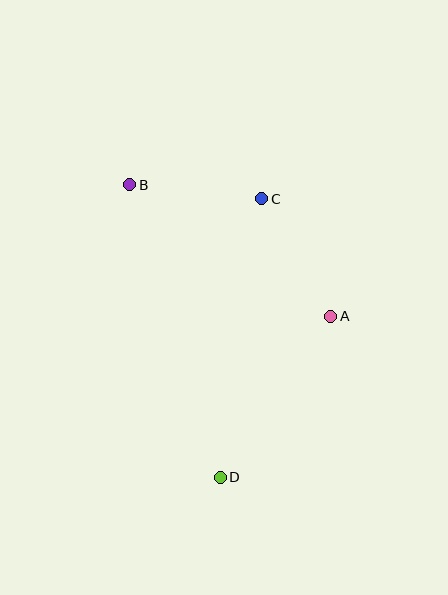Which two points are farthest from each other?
Points B and D are farthest from each other.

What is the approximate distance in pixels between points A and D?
The distance between A and D is approximately 196 pixels.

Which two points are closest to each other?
Points B and C are closest to each other.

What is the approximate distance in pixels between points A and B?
The distance between A and B is approximately 240 pixels.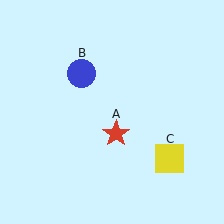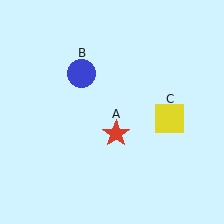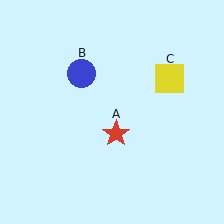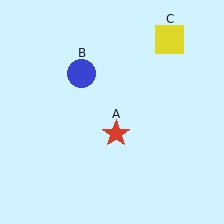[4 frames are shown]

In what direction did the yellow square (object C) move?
The yellow square (object C) moved up.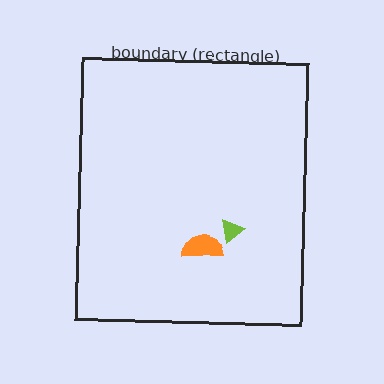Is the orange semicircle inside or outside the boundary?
Inside.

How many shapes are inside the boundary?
2 inside, 0 outside.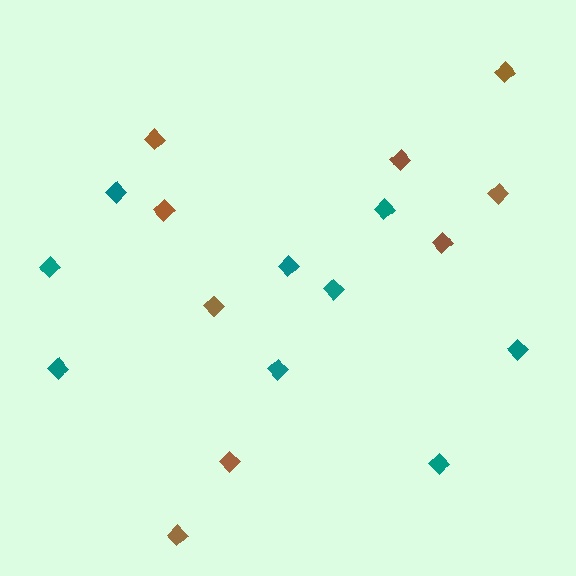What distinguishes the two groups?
There are 2 groups: one group of brown diamonds (9) and one group of teal diamonds (9).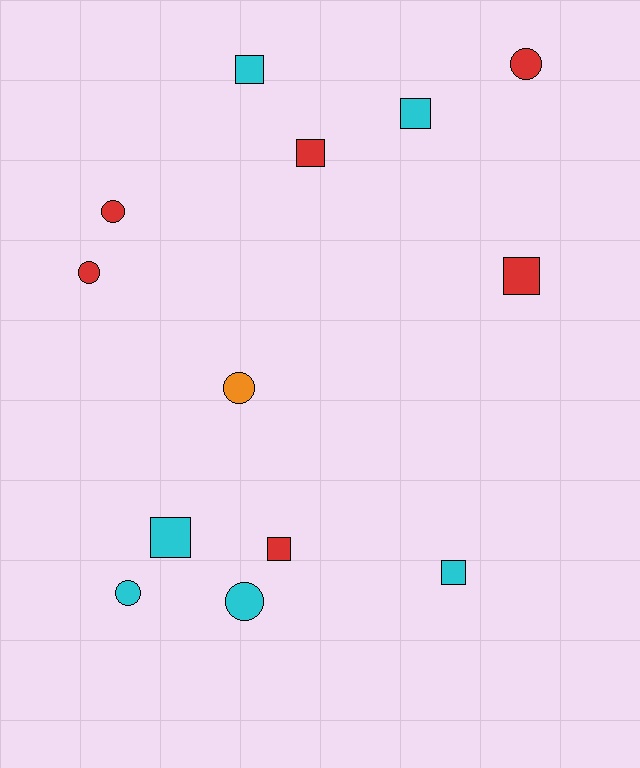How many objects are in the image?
There are 13 objects.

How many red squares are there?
There are 3 red squares.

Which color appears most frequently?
Cyan, with 6 objects.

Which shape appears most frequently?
Square, with 7 objects.